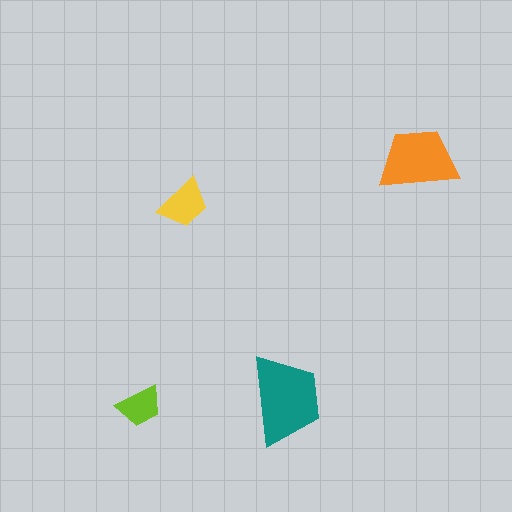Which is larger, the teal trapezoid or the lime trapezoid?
The teal one.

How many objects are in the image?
There are 4 objects in the image.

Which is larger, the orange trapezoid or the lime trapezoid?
The orange one.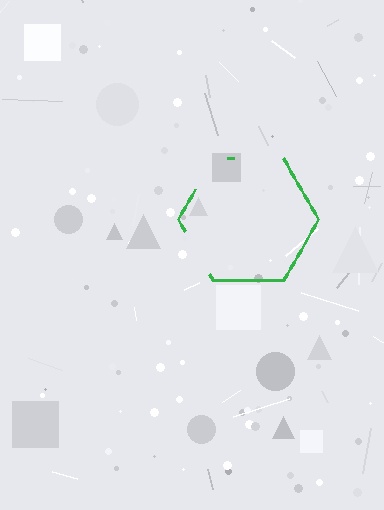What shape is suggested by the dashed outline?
The dashed outline suggests a hexagon.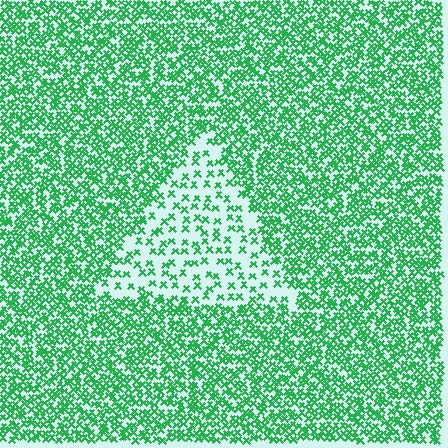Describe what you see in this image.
The image contains small green elements arranged at two different densities. A triangle-shaped region is visible where the elements are less densely packed than the surrounding area.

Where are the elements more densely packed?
The elements are more densely packed outside the triangle boundary.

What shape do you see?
I see a triangle.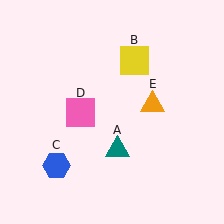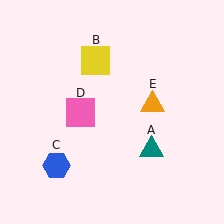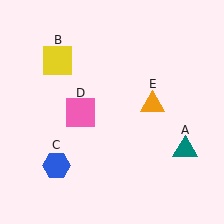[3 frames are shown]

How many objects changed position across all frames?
2 objects changed position: teal triangle (object A), yellow square (object B).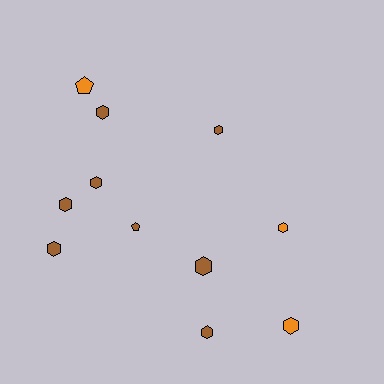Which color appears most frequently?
Brown, with 8 objects.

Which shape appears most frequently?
Hexagon, with 9 objects.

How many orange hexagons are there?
There are 2 orange hexagons.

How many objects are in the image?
There are 11 objects.